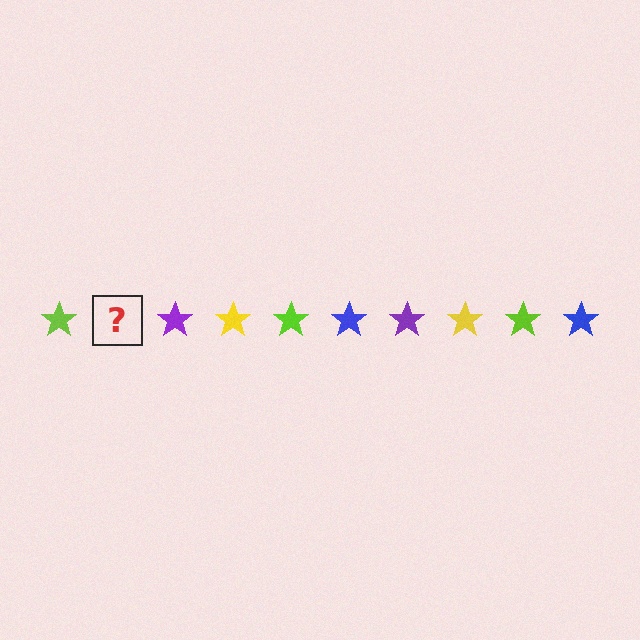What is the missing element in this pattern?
The missing element is a blue star.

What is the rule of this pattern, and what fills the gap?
The rule is that the pattern cycles through lime, blue, purple, yellow stars. The gap should be filled with a blue star.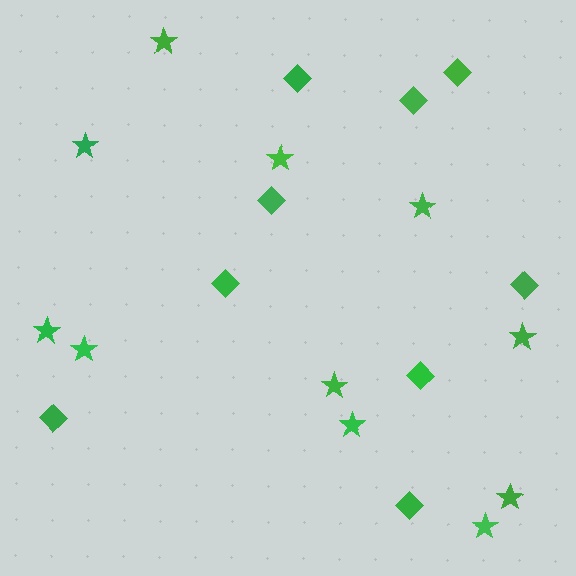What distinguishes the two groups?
There are 2 groups: one group of diamonds (9) and one group of stars (11).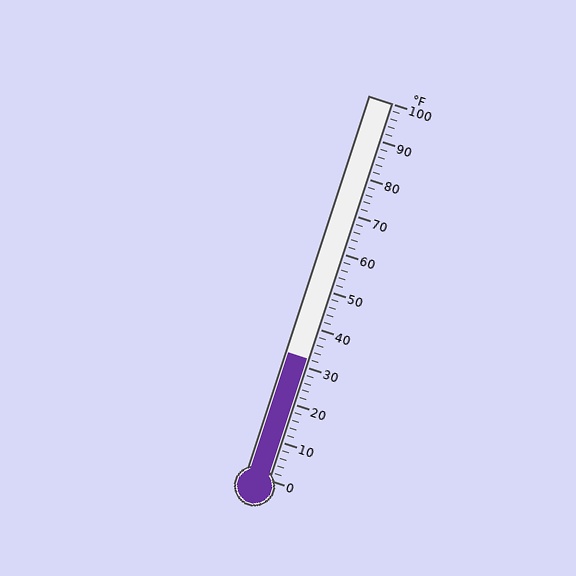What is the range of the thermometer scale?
The thermometer scale ranges from 0°F to 100°F.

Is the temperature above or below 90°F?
The temperature is below 90°F.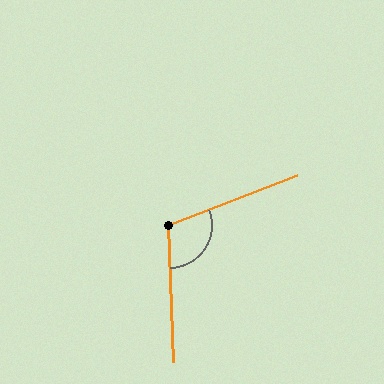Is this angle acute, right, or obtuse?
It is obtuse.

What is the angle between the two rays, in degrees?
Approximately 110 degrees.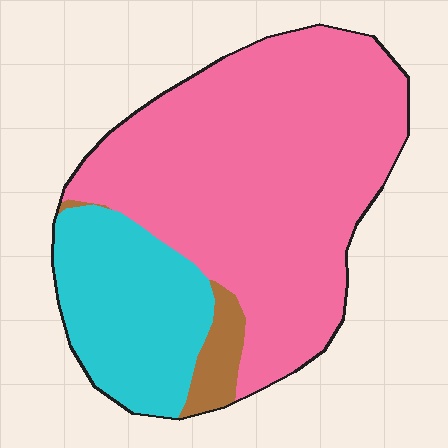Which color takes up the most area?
Pink, at roughly 70%.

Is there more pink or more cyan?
Pink.